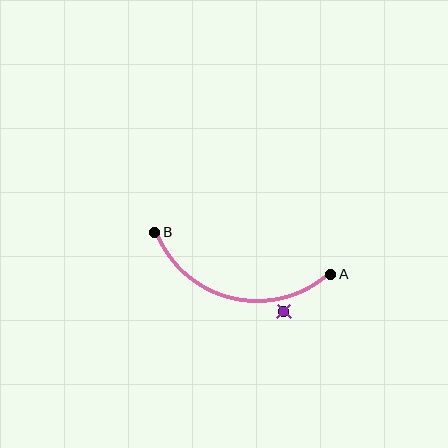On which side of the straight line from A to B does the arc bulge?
The arc bulges below the straight line connecting A and B.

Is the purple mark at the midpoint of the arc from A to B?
No — the purple mark does not lie on the arc at all. It sits slightly outside the curve.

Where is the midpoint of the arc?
The arc midpoint is the point on the curve farthest from the straight line joining A and B. It sits below that line.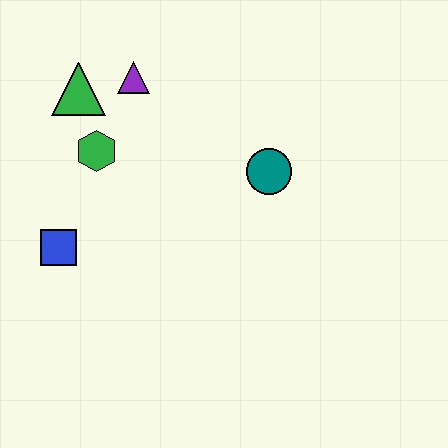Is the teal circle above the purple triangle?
No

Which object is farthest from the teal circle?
The blue square is farthest from the teal circle.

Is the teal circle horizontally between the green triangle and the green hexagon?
No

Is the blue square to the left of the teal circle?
Yes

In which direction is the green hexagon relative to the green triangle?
The green hexagon is below the green triangle.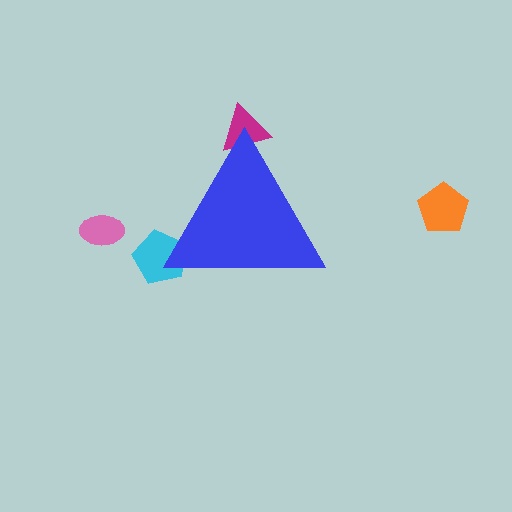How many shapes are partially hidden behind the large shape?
2 shapes are partially hidden.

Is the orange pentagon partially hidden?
No, the orange pentagon is fully visible.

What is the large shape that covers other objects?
A blue triangle.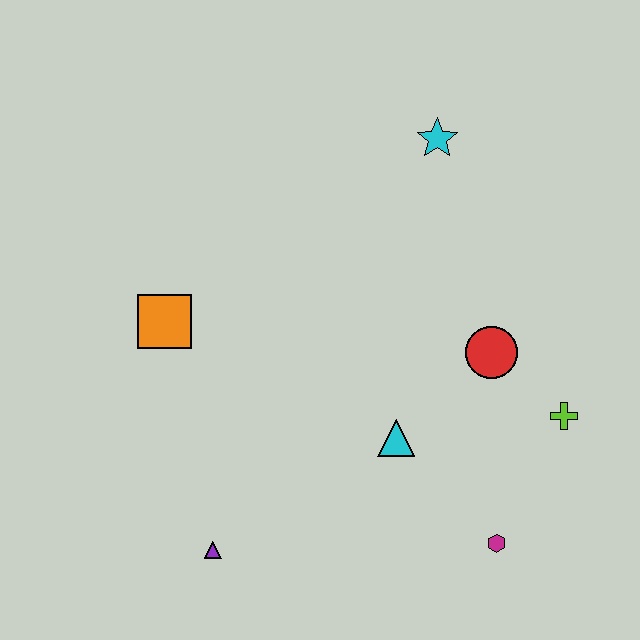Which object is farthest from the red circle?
The purple triangle is farthest from the red circle.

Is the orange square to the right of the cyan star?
No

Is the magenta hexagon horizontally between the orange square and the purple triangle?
No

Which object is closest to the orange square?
The purple triangle is closest to the orange square.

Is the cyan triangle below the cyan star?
Yes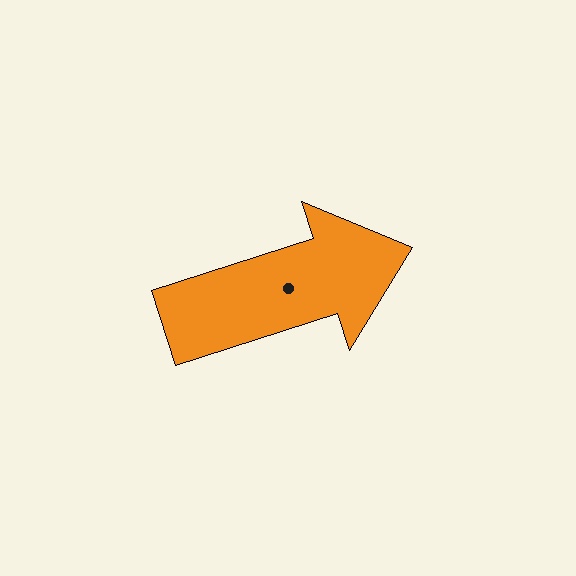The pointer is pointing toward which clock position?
Roughly 2 o'clock.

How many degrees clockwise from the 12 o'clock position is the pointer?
Approximately 72 degrees.